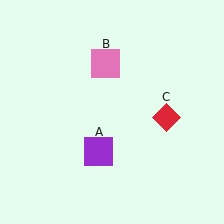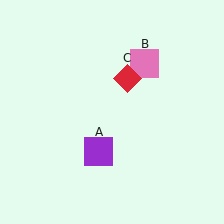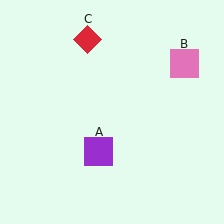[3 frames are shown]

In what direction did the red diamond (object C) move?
The red diamond (object C) moved up and to the left.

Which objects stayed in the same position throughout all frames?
Purple square (object A) remained stationary.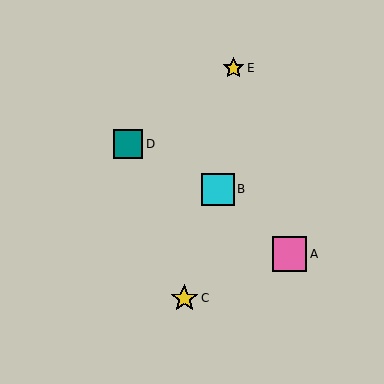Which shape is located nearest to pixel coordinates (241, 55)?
The yellow star (labeled E) at (234, 68) is nearest to that location.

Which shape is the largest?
The pink square (labeled A) is the largest.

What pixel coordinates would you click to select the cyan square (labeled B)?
Click at (218, 189) to select the cyan square B.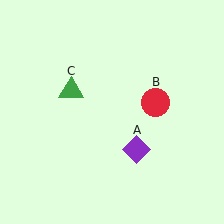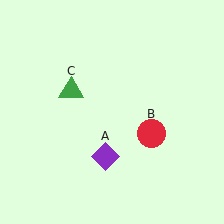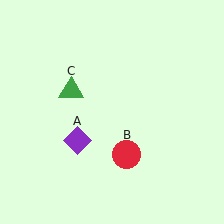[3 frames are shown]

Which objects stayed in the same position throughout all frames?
Green triangle (object C) remained stationary.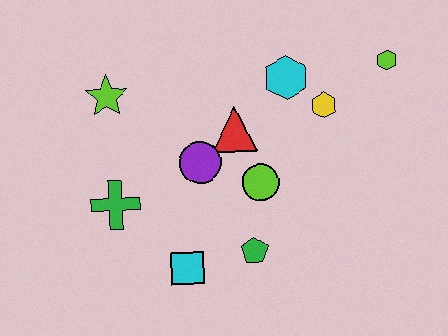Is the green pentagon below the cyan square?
No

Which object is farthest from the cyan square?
The lime hexagon is farthest from the cyan square.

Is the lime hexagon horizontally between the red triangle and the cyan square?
No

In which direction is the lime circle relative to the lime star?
The lime circle is to the right of the lime star.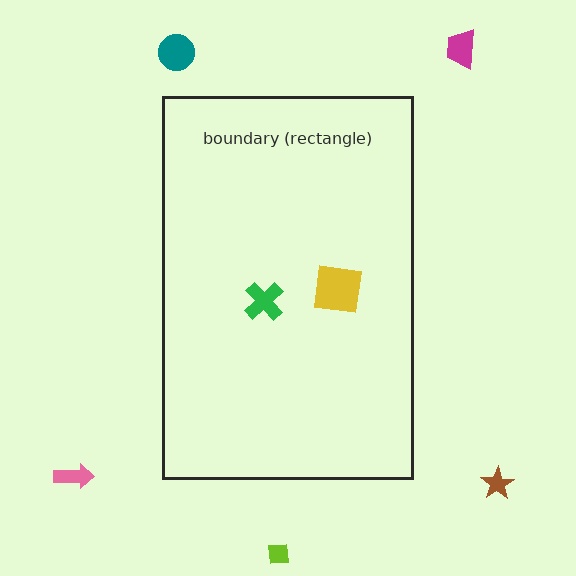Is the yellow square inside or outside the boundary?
Inside.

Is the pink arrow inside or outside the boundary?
Outside.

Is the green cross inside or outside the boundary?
Inside.